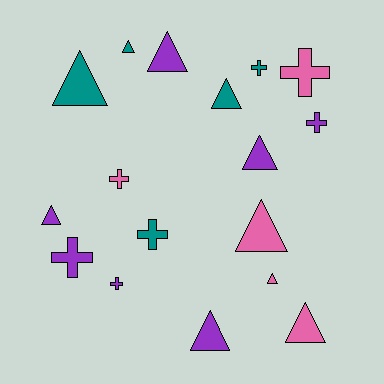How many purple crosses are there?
There are 3 purple crosses.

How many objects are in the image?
There are 17 objects.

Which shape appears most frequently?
Triangle, with 10 objects.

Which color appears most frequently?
Purple, with 7 objects.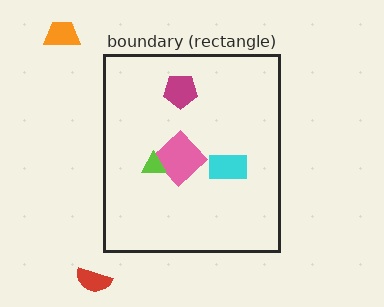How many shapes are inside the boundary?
4 inside, 2 outside.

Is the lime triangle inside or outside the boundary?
Inside.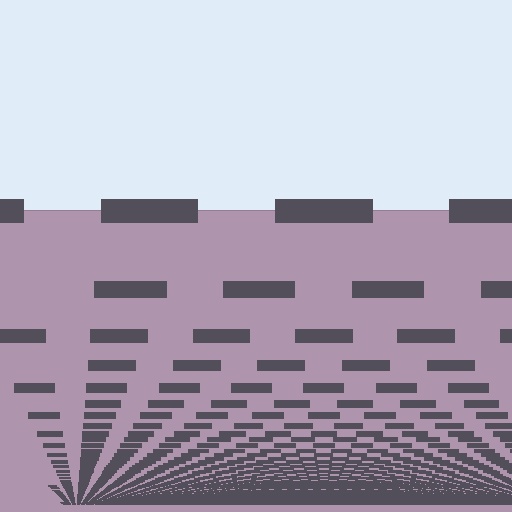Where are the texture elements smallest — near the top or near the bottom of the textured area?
Near the bottom.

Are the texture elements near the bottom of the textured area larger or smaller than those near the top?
Smaller. The gradient is inverted — elements near the bottom are smaller and denser.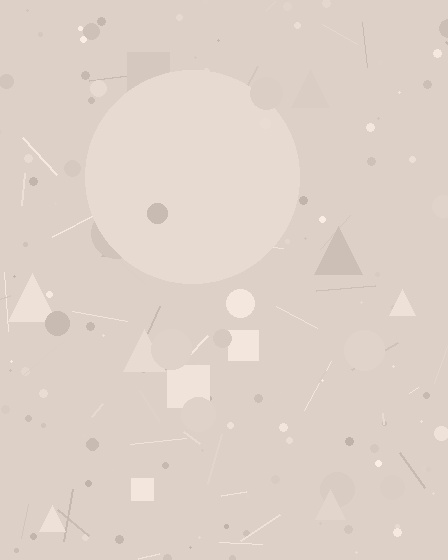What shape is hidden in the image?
A circle is hidden in the image.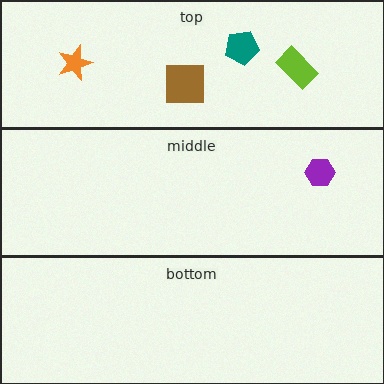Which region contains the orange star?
The top region.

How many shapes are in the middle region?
1.